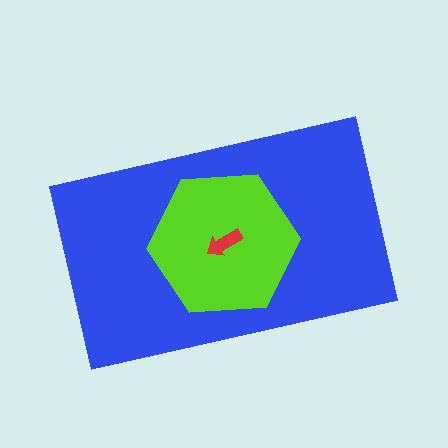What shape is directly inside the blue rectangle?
The lime hexagon.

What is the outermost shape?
The blue rectangle.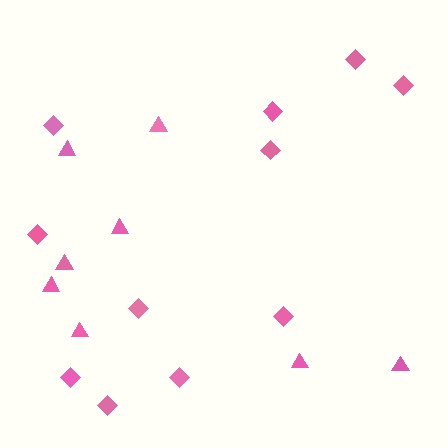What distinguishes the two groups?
There are 2 groups: one group of triangles (8) and one group of diamonds (11).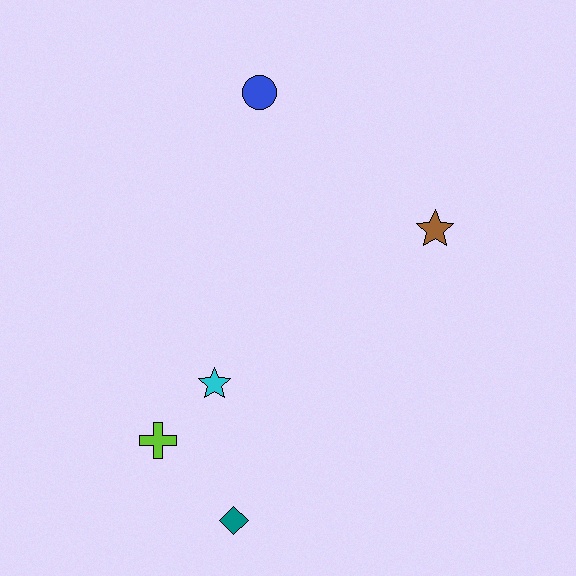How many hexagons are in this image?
There are no hexagons.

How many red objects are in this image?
There are no red objects.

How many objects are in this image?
There are 5 objects.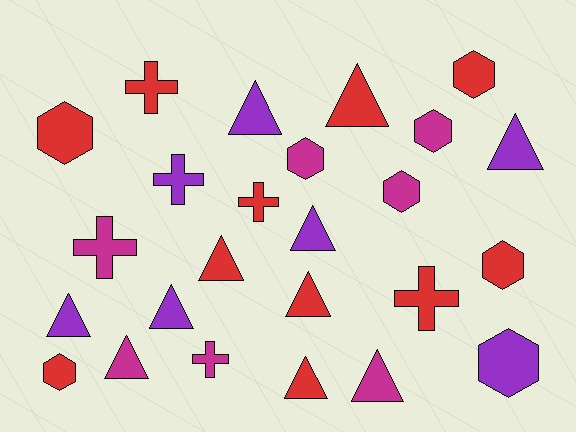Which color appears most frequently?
Red, with 11 objects.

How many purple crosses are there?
There is 1 purple cross.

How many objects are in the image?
There are 25 objects.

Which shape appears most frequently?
Triangle, with 11 objects.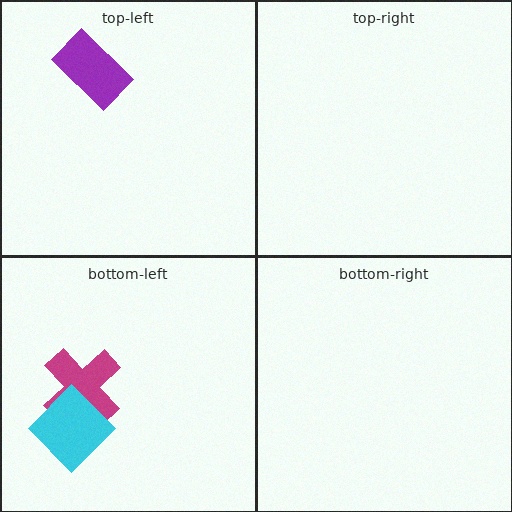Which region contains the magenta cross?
The bottom-left region.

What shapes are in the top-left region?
The purple rectangle.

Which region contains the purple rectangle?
The top-left region.